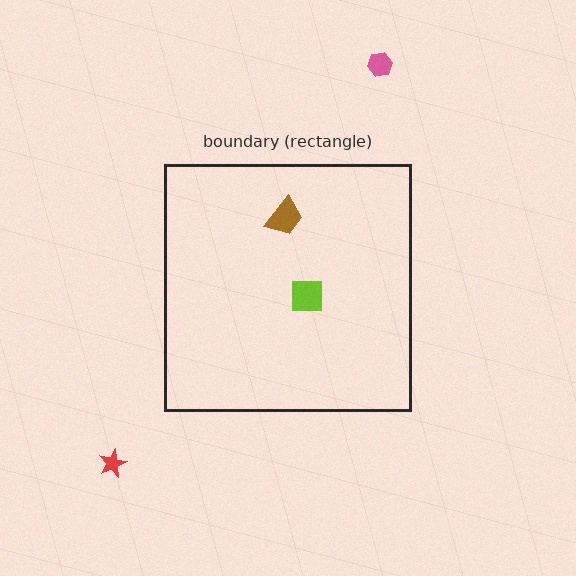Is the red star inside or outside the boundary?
Outside.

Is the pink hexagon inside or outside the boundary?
Outside.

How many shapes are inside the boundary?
2 inside, 2 outside.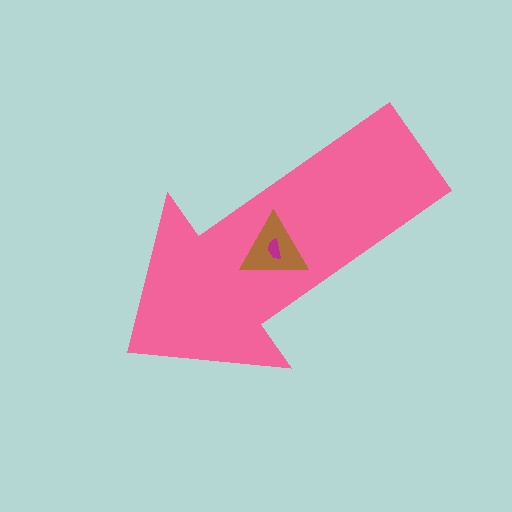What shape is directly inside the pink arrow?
The brown triangle.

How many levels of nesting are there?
3.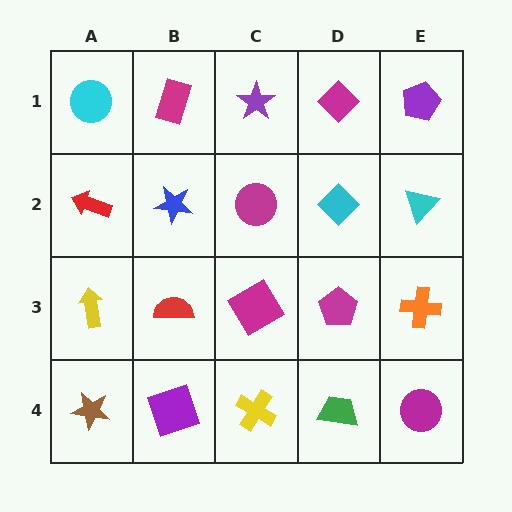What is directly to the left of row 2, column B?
A red arrow.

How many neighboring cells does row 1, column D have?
3.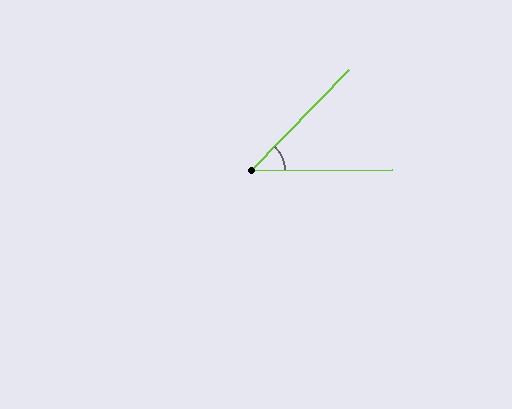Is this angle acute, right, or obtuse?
It is acute.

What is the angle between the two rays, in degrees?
Approximately 45 degrees.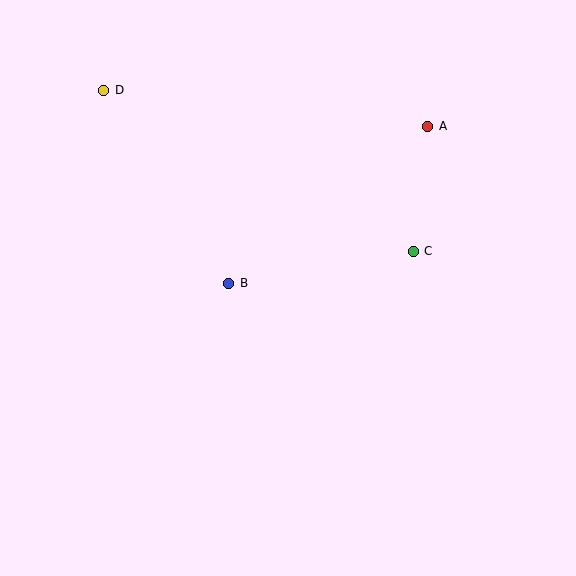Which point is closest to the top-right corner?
Point A is closest to the top-right corner.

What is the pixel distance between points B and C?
The distance between B and C is 187 pixels.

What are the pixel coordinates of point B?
Point B is at (229, 283).